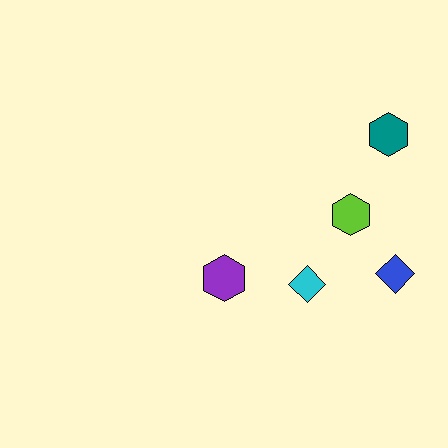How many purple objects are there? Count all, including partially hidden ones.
There is 1 purple object.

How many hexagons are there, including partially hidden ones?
There are 3 hexagons.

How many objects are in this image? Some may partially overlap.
There are 5 objects.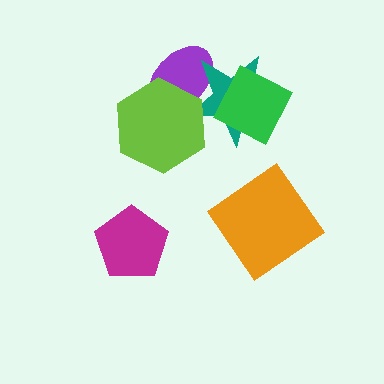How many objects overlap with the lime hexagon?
2 objects overlap with the lime hexagon.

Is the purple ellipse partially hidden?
Yes, it is partially covered by another shape.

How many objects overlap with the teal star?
3 objects overlap with the teal star.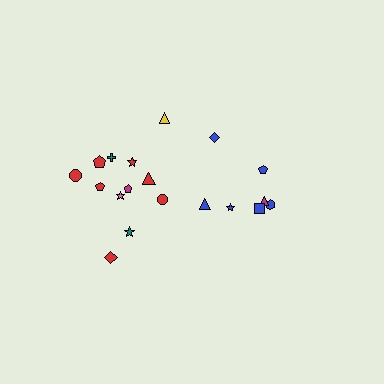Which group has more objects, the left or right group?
The left group.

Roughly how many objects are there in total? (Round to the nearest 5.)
Roughly 20 objects in total.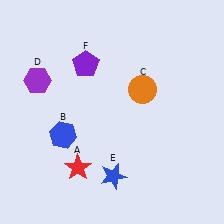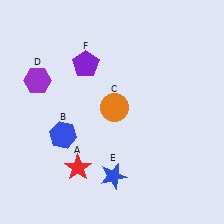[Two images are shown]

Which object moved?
The orange circle (C) moved left.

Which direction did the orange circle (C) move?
The orange circle (C) moved left.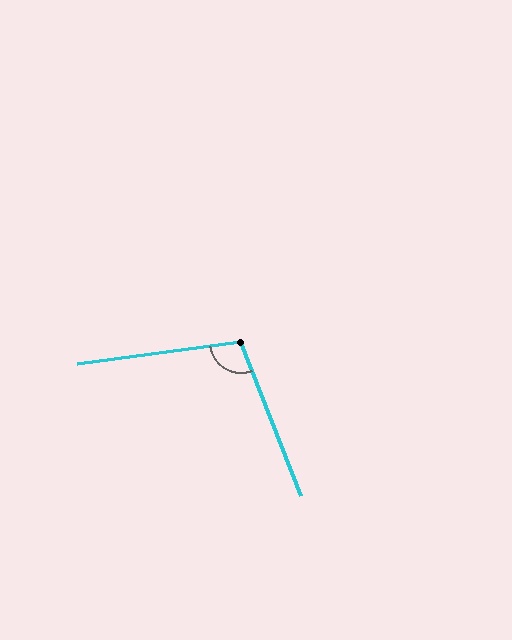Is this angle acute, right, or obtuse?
It is obtuse.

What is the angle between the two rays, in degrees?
Approximately 103 degrees.